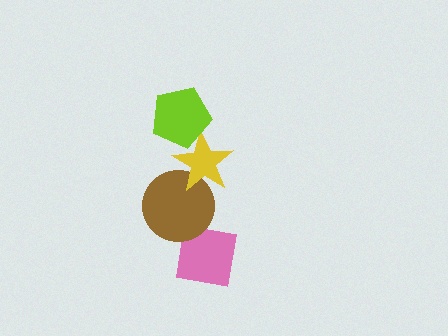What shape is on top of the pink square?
The brown circle is on top of the pink square.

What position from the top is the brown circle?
The brown circle is 3rd from the top.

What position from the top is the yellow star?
The yellow star is 2nd from the top.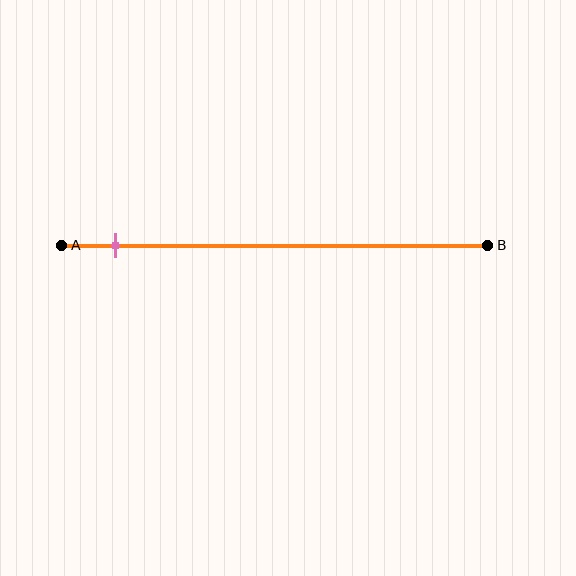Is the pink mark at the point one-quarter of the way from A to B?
No, the mark is at about 15% from A, not at the 25% one-quarter point.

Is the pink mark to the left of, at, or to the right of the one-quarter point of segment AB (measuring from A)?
The pink mark is to the left of the one-quarter point of segment AB.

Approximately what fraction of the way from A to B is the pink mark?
The pink mark is approximately 15% of the way from A to B.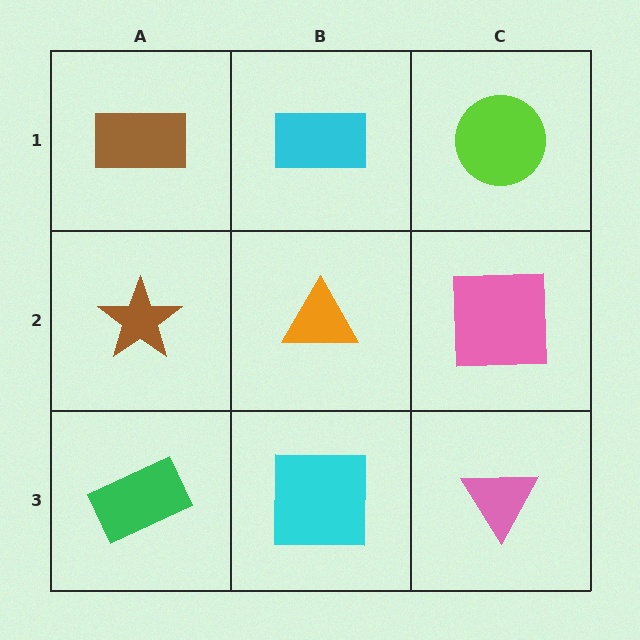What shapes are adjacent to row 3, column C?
A pink square (row 2, column C), a cyan square (row 3, column B).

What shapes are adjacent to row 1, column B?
An orange triangle (row 2, column B), a brown rectangle (row 1, column A), a lime circle (row 1, column C).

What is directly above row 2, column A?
A brown rectangle.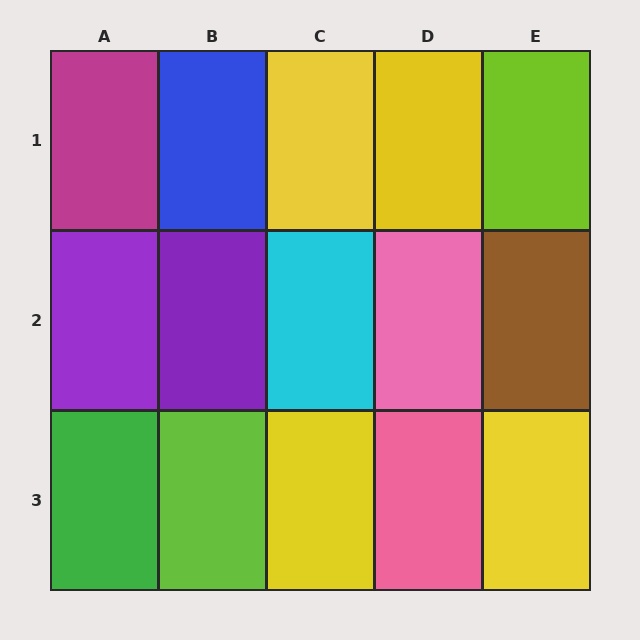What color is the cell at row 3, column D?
Pink.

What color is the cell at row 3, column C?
Yellow.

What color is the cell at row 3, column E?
Yellow.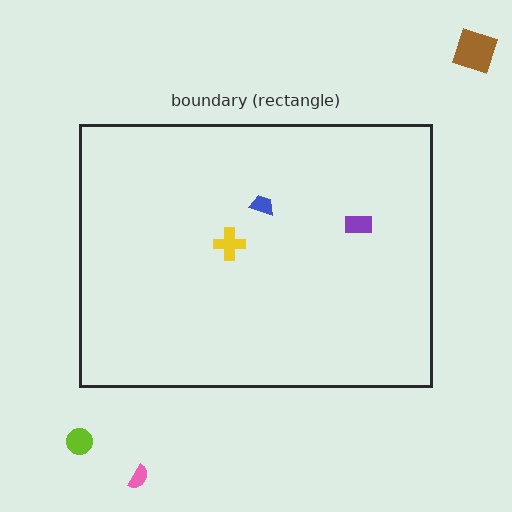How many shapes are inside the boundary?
3 inside, 3 outside.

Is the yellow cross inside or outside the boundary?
Inside.